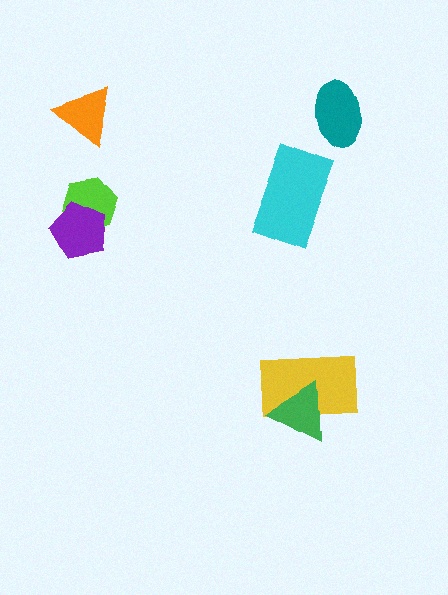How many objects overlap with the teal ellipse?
0 objects overlap with the teal ellipse.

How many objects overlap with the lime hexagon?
1 object overlaps with the lime hexagon.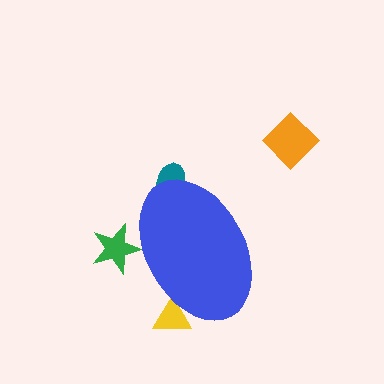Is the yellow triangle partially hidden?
Yes, the yellow triangle is partially hidden behind the blue ellipse.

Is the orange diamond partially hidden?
No, the orange diamond is fully visible.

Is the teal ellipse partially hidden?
Yes, the teal ellipse is partially hidden behind the blue ellipse.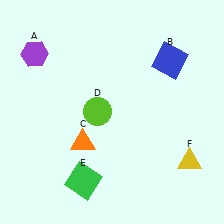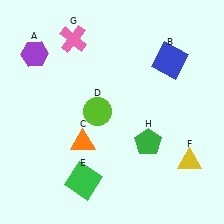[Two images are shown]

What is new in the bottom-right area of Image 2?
A green pentagon (H) was added in the bottom-right area of Image 2.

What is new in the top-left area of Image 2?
A pink cross (G) was added in the top-left area of Image 2.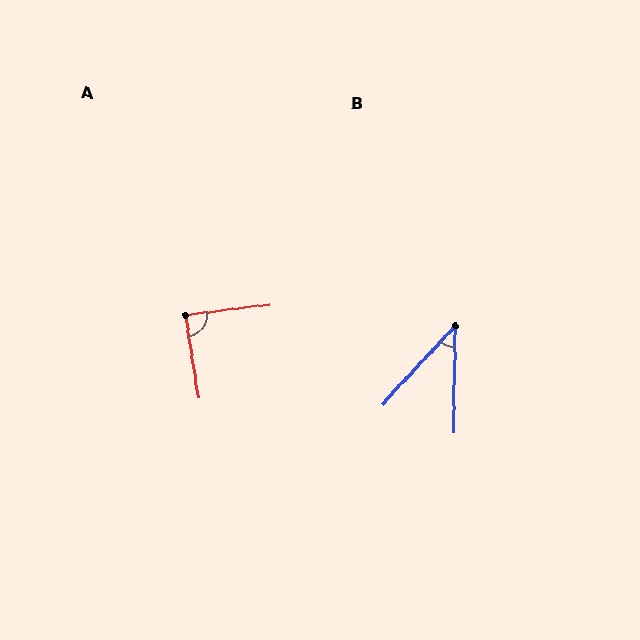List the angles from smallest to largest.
B (42°), A (88°).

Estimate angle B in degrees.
Approximately 42 degrees.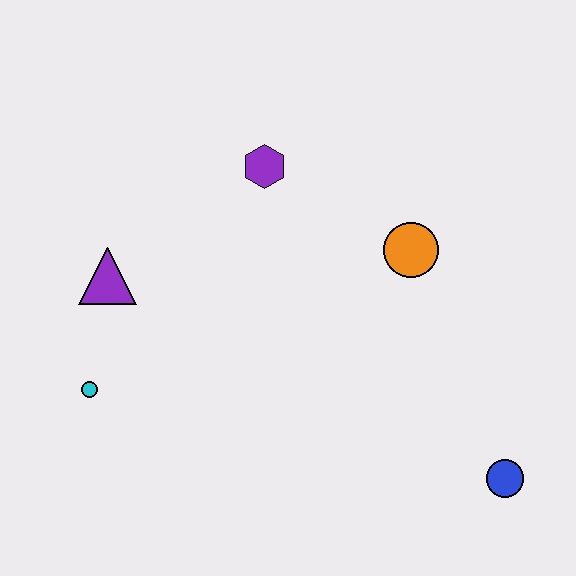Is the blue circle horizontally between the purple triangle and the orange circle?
No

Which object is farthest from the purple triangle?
The blue circle is farthest from the purple triangle.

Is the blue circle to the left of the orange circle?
No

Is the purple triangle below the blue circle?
No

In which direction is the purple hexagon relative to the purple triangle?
The purple hexagon is to the right of the purple triangle.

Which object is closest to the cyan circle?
The purple triangle is closest to the cyan circle.